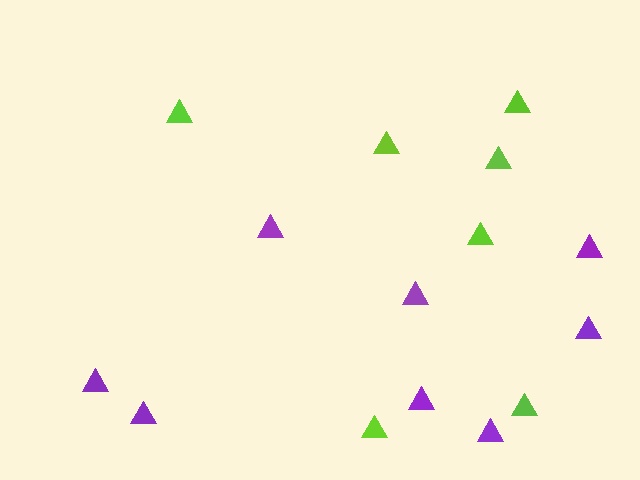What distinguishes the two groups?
There are 2 groups: one group of purple triangles (8) and one group of lime triangles (7).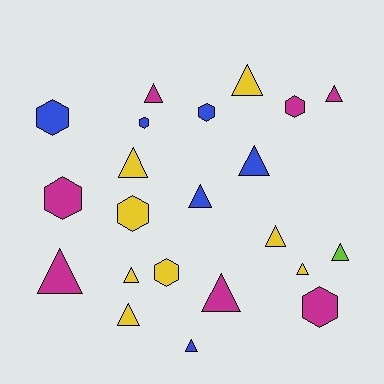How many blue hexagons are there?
There are 3 blue hexagons.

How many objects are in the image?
There are 22 objects.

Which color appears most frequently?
Yellow, with 8 objects.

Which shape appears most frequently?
Triangle, with 14 objects.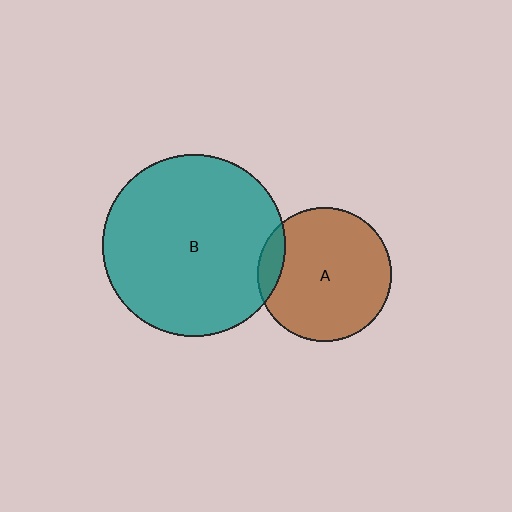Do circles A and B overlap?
Yes.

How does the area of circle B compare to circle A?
Approximately 1.9 times.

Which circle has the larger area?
Circle B (teal).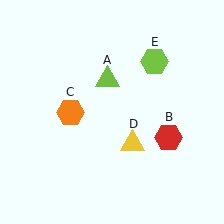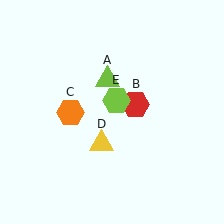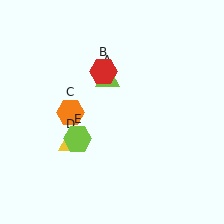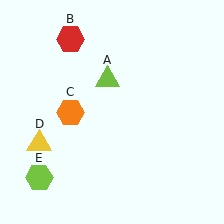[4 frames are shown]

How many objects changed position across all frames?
3 objects changed position: red hexagon (object B), yellow triangle (object D), lime hexagon (object E).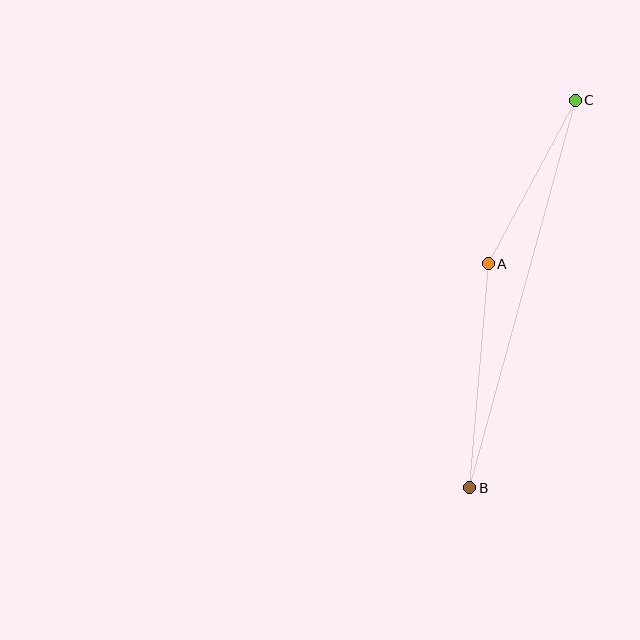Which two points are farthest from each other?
Points B and C are farthest from each other.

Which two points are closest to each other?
Points A and C are closest to each other.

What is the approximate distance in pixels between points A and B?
The distance between A and B is approximately 225 pixels.